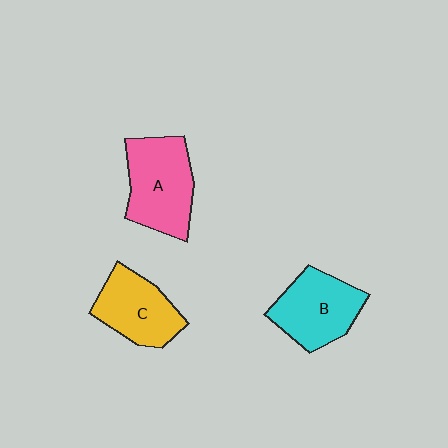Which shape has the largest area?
Shape A (pink).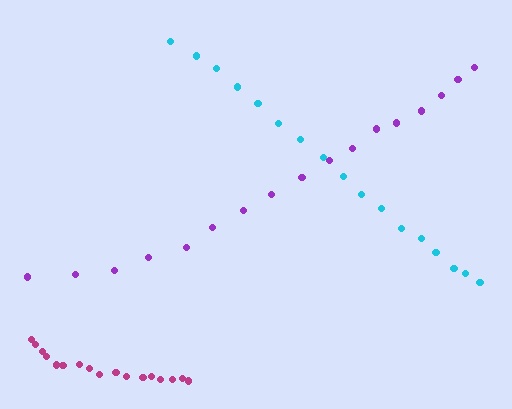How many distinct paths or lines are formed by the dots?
There are 3 distinct paths.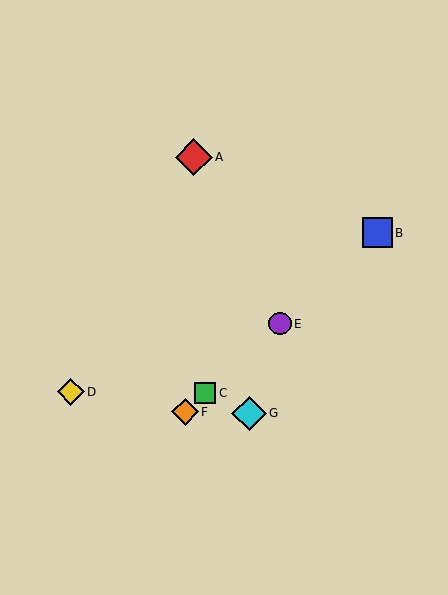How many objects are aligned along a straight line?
4 objects (B, C, E, F) are aligned along a straight line.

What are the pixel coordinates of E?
Object E is at (280, 324).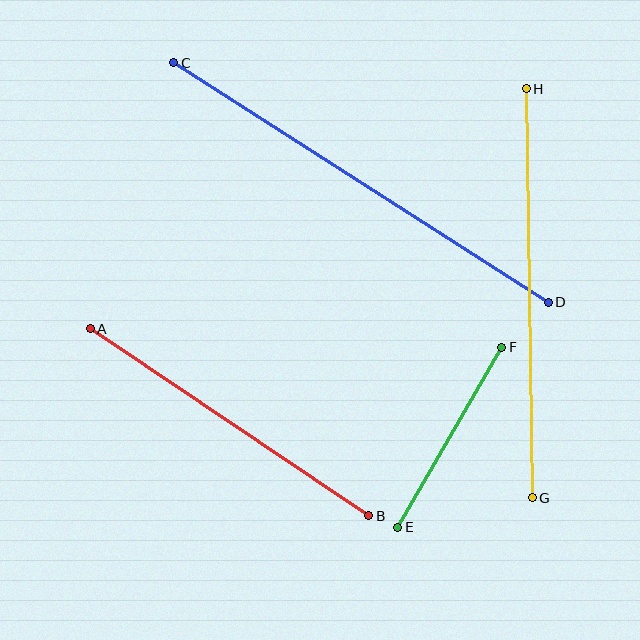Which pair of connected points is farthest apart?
Points C and D are farthest apart.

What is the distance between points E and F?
The distance is approximately 208 pixels.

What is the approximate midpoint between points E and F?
The midpoint is at approximately (450, 437) pixels.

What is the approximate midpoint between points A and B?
The midpoint is at approximately (229, 422) pixels.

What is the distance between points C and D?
The distance is approximately 445 pixels.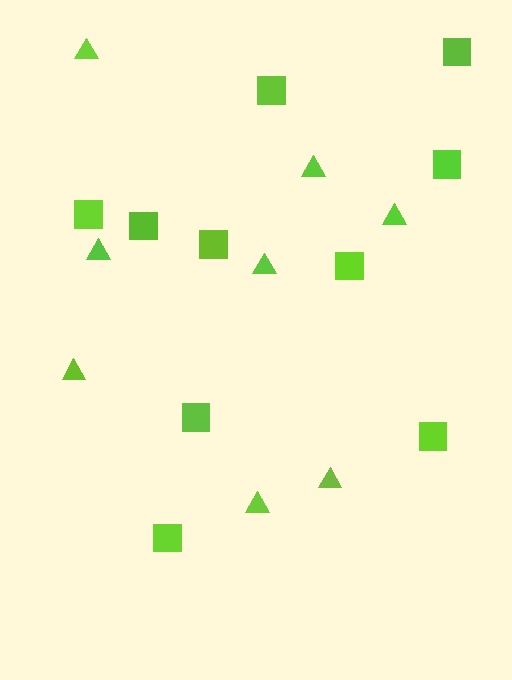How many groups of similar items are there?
There are 2 groups: one group of squares (10) and one group of triangles (8).